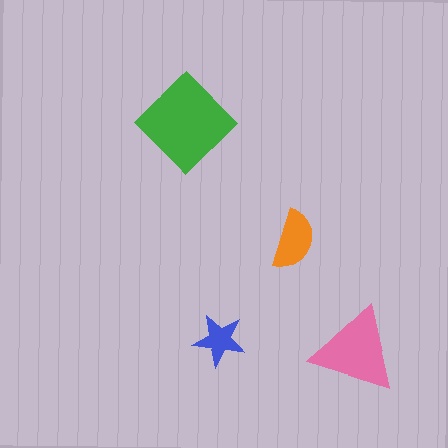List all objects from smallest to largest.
The blue star, the orange semicircle, the pink triangle, the green diamond.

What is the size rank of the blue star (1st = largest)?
4th.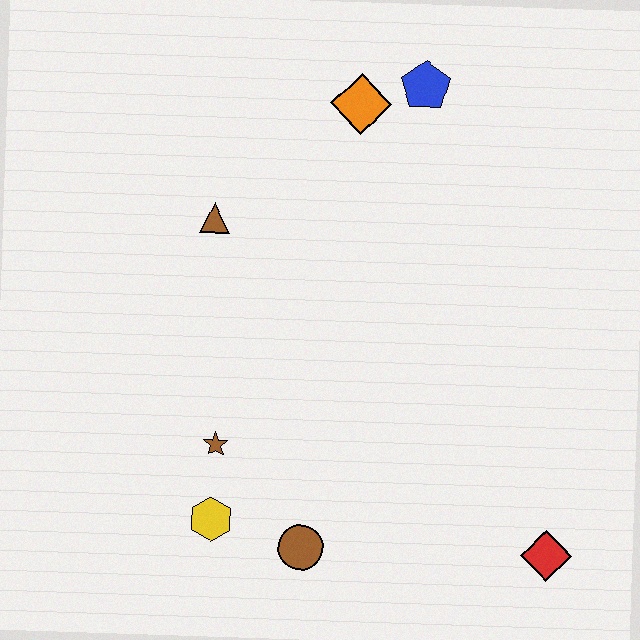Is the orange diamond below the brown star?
No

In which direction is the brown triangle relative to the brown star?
The brown triangle is above the brown star.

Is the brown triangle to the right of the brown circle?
No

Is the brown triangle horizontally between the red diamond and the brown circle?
No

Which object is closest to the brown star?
The yellow hexagon is closest to the brown star.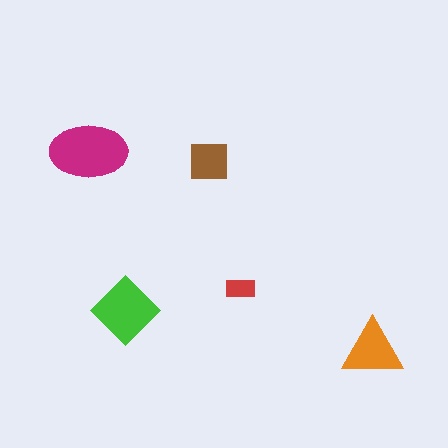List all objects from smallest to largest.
The red rectangle, the brown square, the orange triangle, the green diamond, the magenta ellipse.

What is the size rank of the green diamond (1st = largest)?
2nd.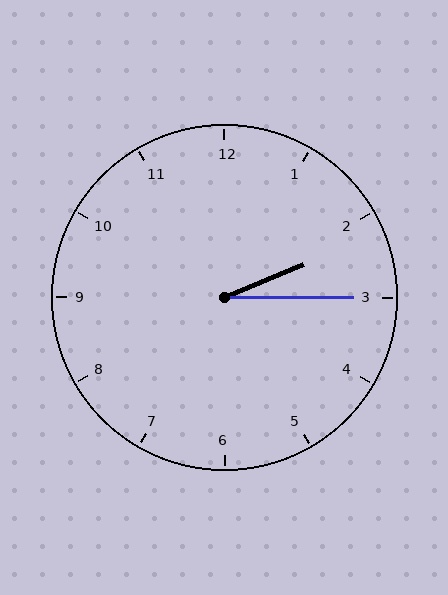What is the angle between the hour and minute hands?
Approximately 22 degrees.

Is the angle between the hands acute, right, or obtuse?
It is acute.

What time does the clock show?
2:15.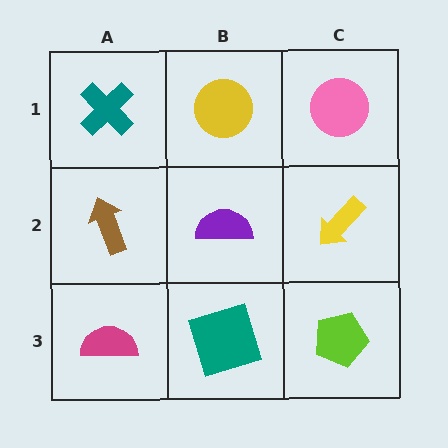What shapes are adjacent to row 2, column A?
A teal cross (row 1, column A), a magenta semicircle (row 3, column A), a purple semicircle (row 2, column B).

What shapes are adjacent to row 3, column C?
A yellow arrow (row 2, column C), a teal square (row 3, column B).